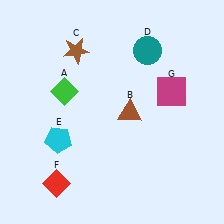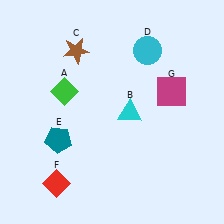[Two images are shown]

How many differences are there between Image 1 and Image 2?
There are 3 differences between the two images.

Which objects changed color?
B changed from brown to cyan. D changed from teal to cyan. E changed from cyan to teal.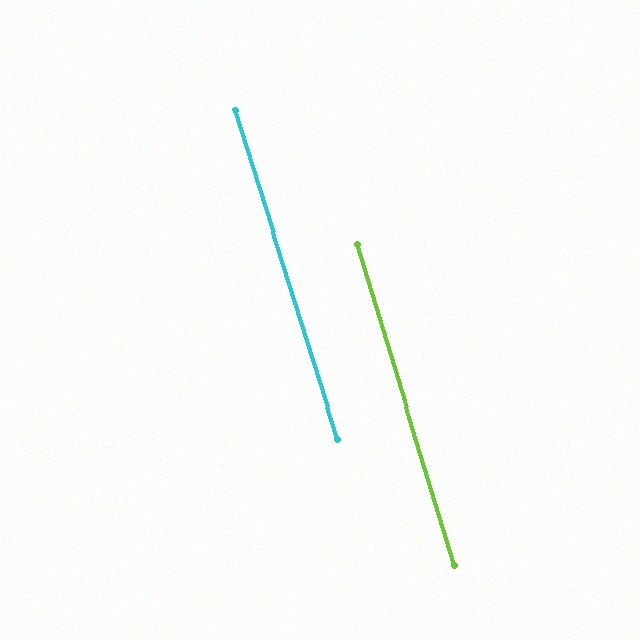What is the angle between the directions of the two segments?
Approximately 1 degree.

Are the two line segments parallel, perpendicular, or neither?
Parallel — their directions differ by only 0.6°.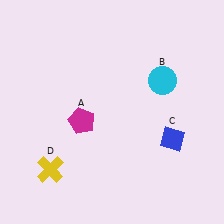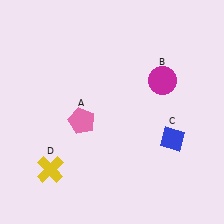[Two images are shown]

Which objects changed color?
A changed from magenta to pink. B changed from cyan to magenta.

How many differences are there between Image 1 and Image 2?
There are 2 differences between the two images.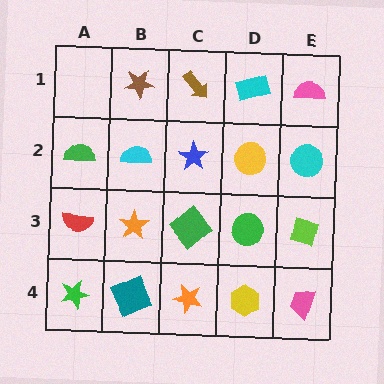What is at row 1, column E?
A pink semicircle.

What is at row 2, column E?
A cyan circle.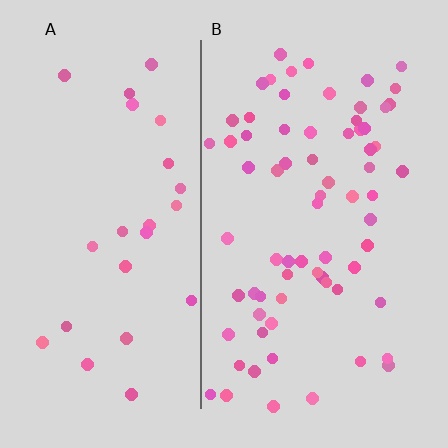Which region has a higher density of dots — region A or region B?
B (the right).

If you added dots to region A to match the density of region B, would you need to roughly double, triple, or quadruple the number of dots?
Approximately triple.